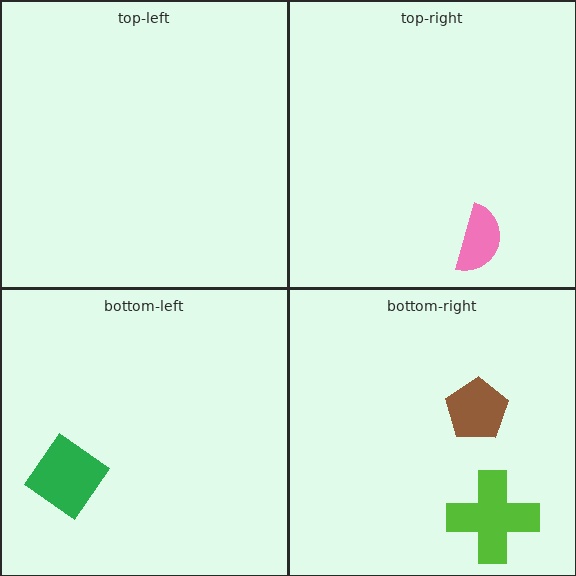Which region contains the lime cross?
The bottom-right region.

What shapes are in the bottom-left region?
The green diamond.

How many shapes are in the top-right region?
1.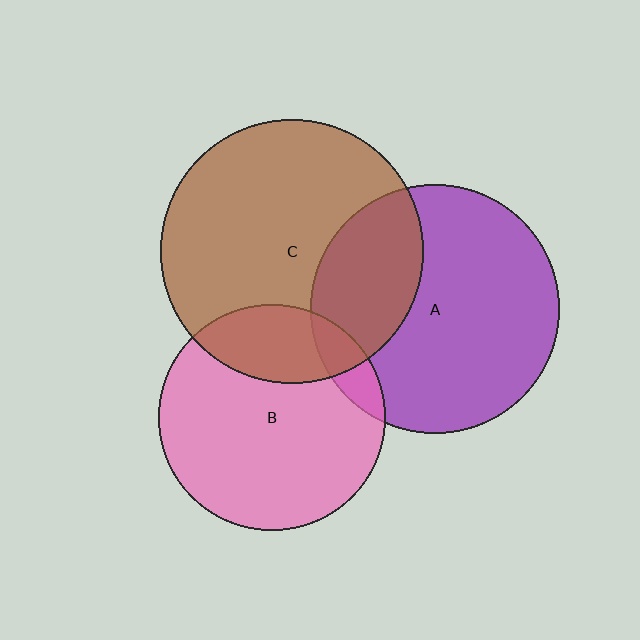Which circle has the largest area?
Circle C (brown).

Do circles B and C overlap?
Yes.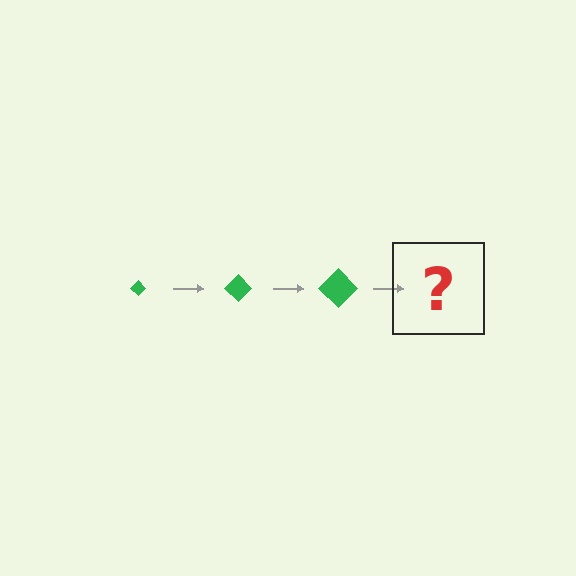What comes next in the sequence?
The next element should be a green diamond, larger than the previous one.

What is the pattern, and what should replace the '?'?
The pattern is that the diamond gets progressively larger each step. The '?' should be a green diamond, larger than the previous one.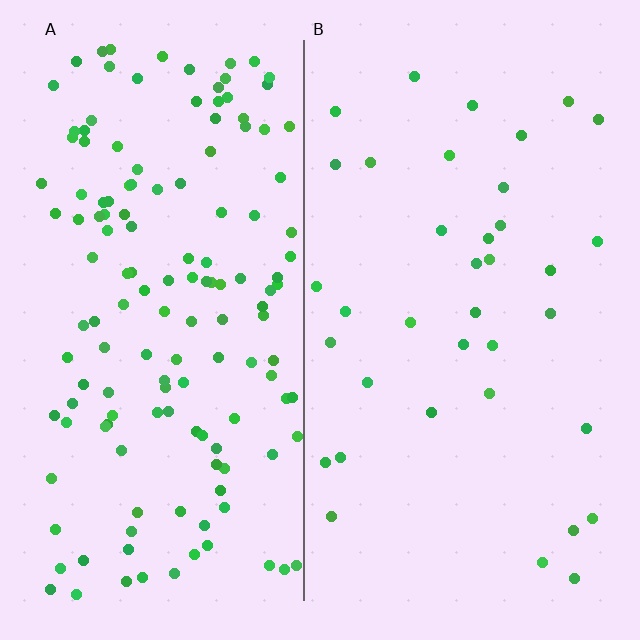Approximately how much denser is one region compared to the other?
Approximately 4.0× — region A over region B.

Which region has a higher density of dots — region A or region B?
A (the left).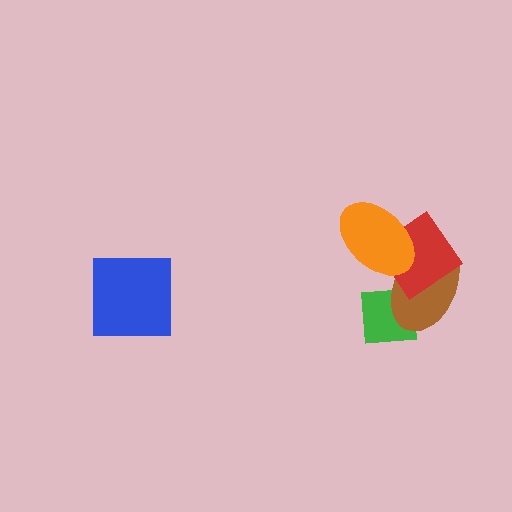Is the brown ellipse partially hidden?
Yes, it is partially covered by another shape.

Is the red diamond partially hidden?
Yes, it is partially covered by another shape.